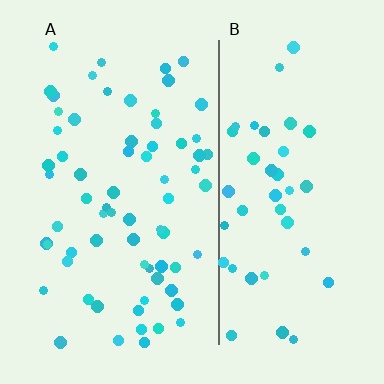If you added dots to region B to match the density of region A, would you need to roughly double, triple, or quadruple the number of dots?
Approximately double.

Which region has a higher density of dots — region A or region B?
A (the left).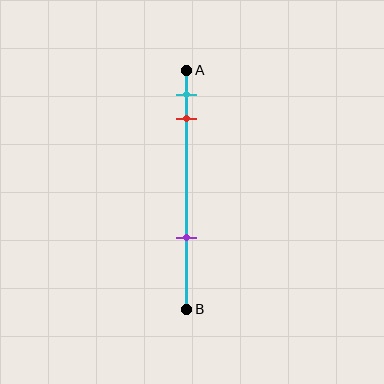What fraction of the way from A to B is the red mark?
The red mark is approximately 20% (0.2) of the way from A to B.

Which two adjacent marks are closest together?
The cyan and red marks are the closest adjacent pair.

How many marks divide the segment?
There are 3 marks dividing the segment.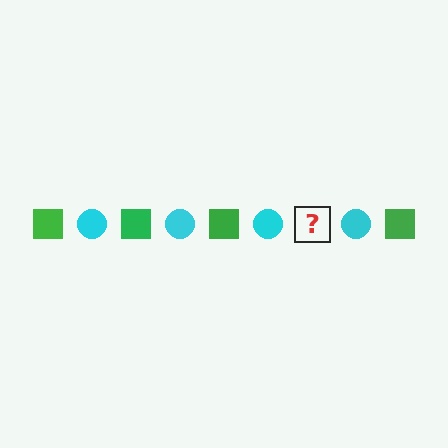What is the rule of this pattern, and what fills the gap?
The rule is that the pattern alternates between green square and cyan circle. The gap should be filled with a green square.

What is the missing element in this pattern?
The missing element is a green square.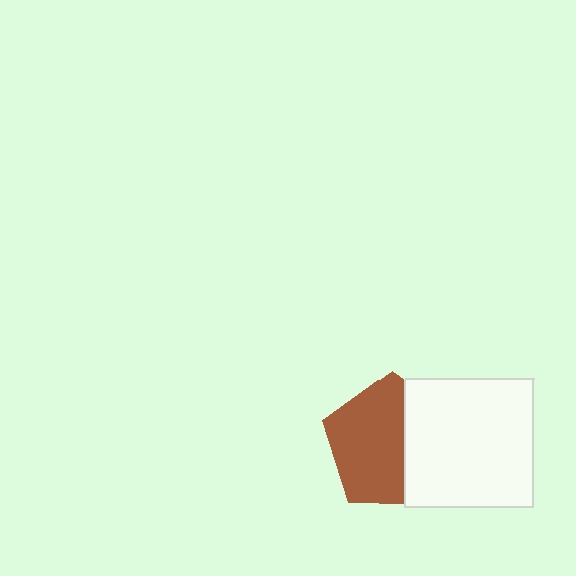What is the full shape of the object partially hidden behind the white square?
The partially hidden object is a brown pentagon.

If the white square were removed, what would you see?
You would see the complete brown pentagon.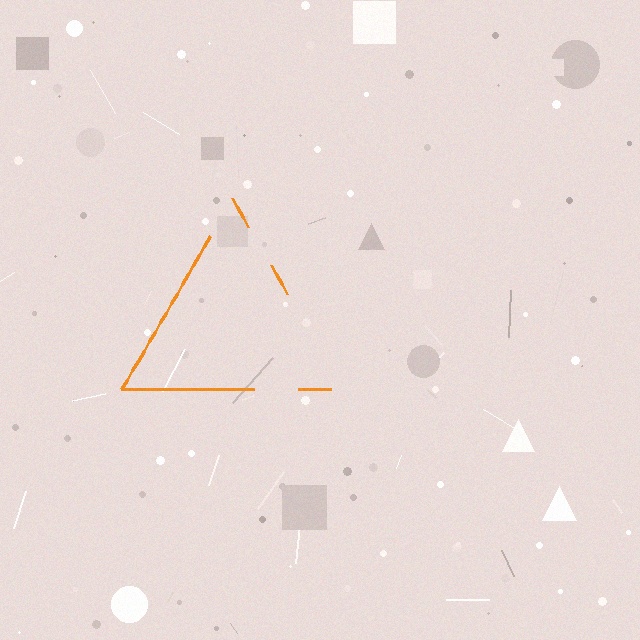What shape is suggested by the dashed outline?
The dashed outline suggests a triangle.